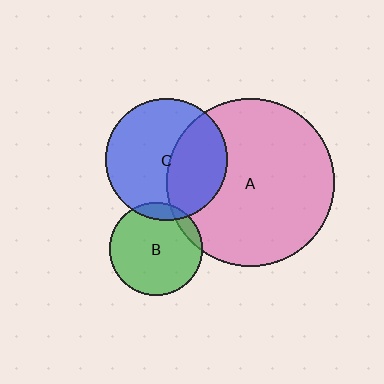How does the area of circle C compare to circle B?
Approximately 1.7 times.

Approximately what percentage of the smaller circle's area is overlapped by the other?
Approximately 40%.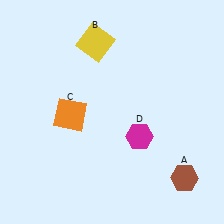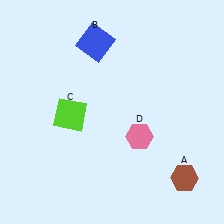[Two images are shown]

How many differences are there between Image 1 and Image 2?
There are 3 differences between the two images.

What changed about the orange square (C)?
In Image 1, C is orange. In Image 2, it changed to lime.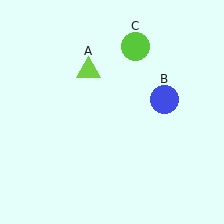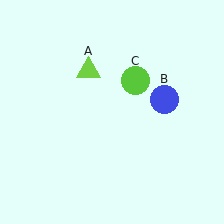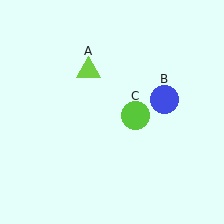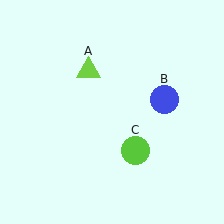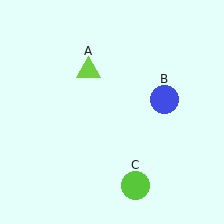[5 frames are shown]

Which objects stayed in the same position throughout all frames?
Lime triangle (object A) and blue circle (object B) remained stationary.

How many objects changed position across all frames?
1 object changed position: lime circle (object C).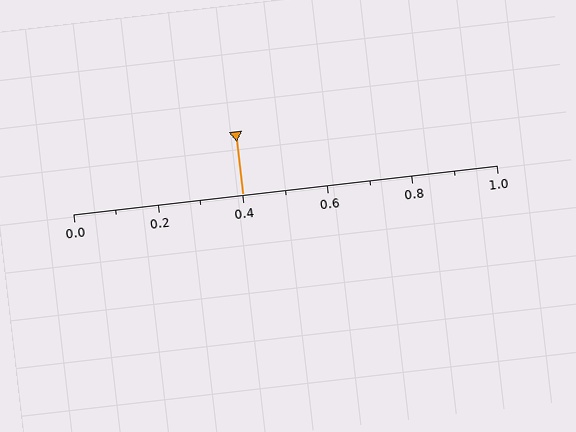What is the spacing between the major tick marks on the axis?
The major ticks are spaced 0.2 apart.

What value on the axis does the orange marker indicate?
The marker indicates approximately 0.4.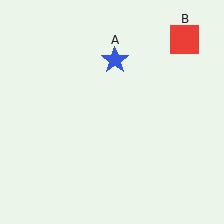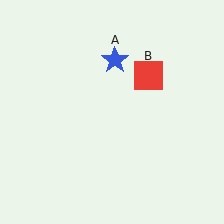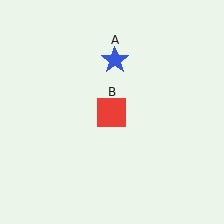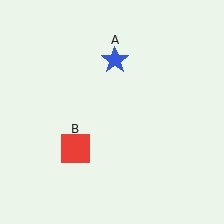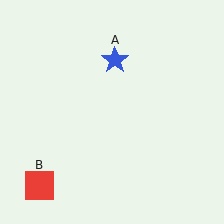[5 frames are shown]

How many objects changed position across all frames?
1 object changed position: red square (object B).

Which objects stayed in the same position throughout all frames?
Blue star (object A) remained stationary.